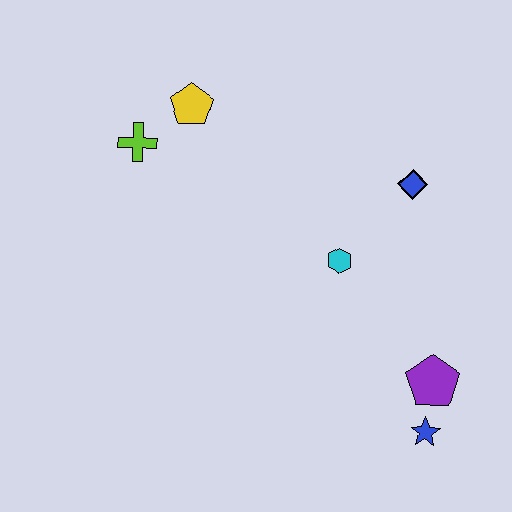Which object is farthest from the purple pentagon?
The lime cross is farthest from the purple pentagon.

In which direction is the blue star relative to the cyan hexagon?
The blue star is below the cyan hexagon.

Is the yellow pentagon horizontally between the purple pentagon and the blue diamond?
No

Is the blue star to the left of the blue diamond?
No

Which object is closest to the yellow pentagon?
The lime cross is closest to the yellow pentagon.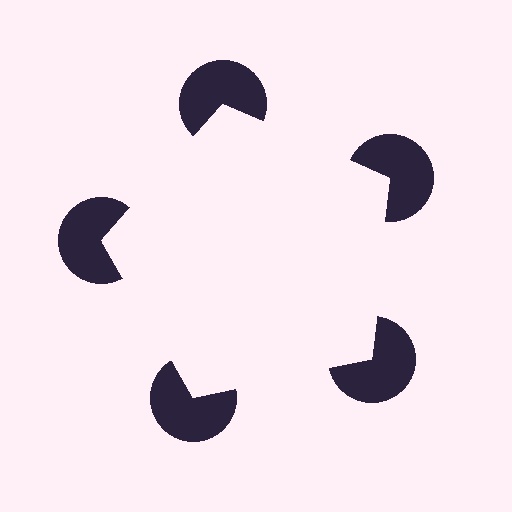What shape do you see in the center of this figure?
An illusory pentagon — its edges are inferred from the aligned wedge cuts in the pac-man discs, not physically drawn.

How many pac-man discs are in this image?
There are 5 — one at each vertex of the illusory pentagon.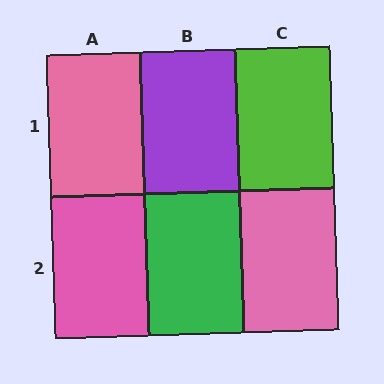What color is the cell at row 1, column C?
Lime.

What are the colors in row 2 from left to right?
Pink, green, pink.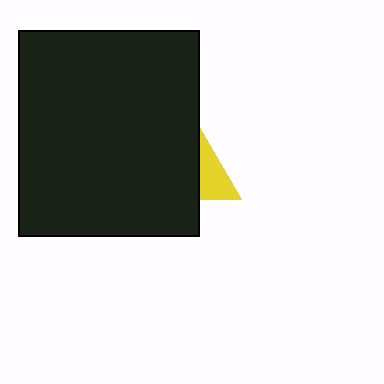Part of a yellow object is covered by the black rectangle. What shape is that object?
It is a triangle.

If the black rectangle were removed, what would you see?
You would see the complete yellow triangle.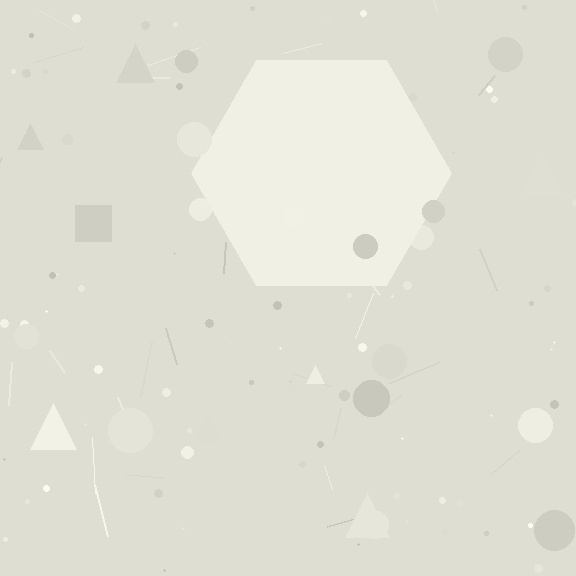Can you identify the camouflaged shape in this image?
The camouflaged shape is a hexagon.